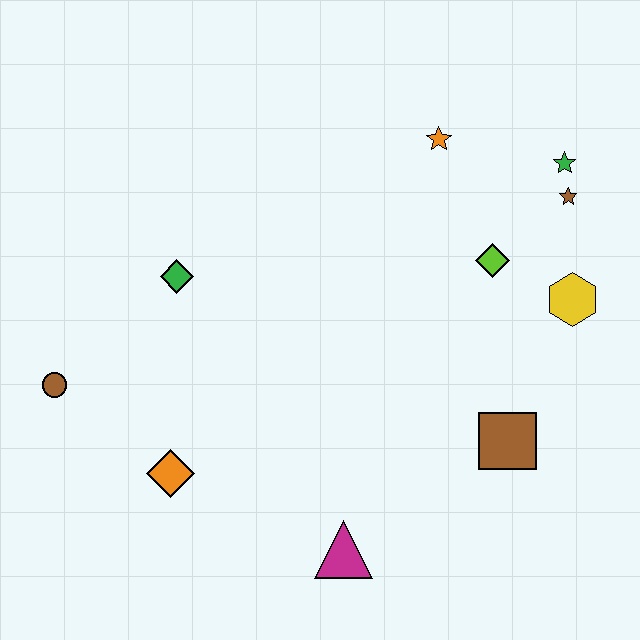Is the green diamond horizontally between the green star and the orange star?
No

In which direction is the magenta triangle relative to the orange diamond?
The magenta triangle is to the right of the orange diamond.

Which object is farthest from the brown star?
The brown circle is farthest from the brown star.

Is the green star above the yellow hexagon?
Yes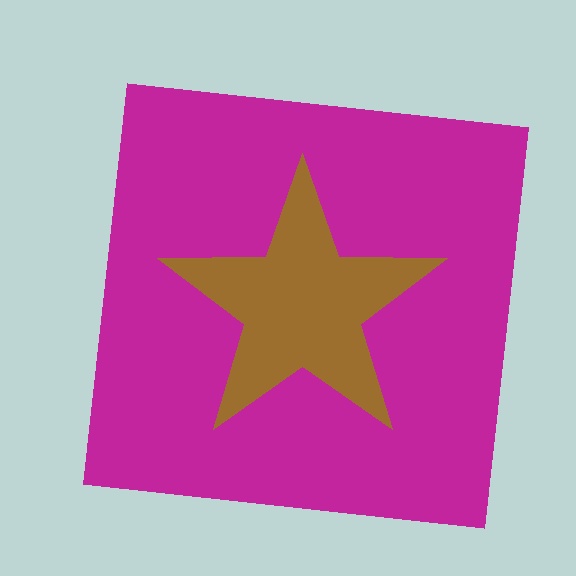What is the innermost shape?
The brown star.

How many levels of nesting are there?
2.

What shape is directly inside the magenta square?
The brown star.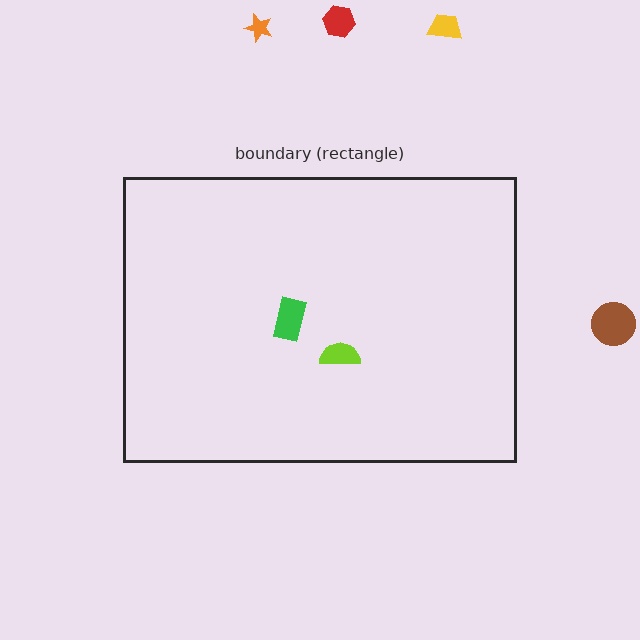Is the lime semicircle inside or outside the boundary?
Inside.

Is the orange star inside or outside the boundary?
Outside.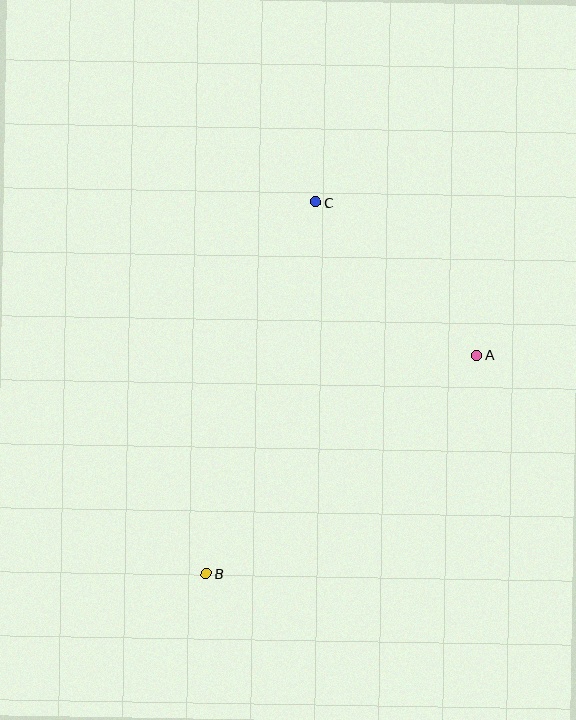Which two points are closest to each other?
Points A and C are closest to each other.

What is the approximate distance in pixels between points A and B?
The distance between A and B is approximately 347 pixels.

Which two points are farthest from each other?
Points B and C are farthest from each other.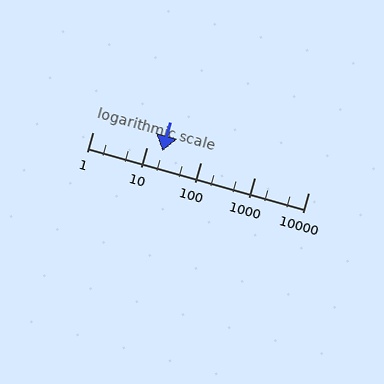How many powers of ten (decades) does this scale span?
The scale spans 4 decades, from 1 to 10000.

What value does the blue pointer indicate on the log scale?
The pointer indicates approximately 20.